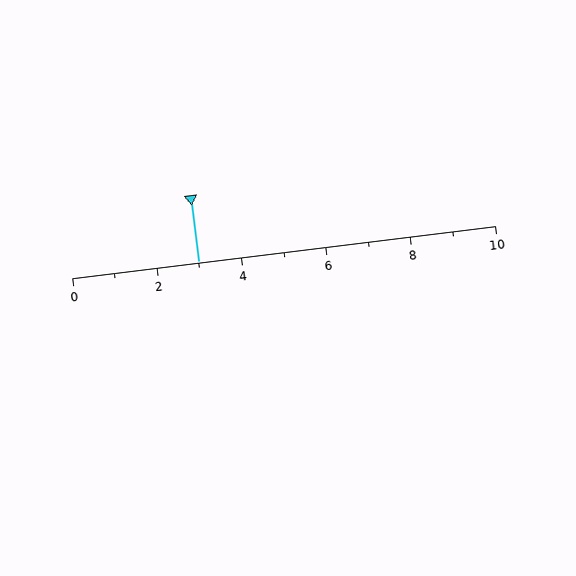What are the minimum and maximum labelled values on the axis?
The axis runs from 0 to 10.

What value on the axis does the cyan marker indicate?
The marker indicates approximately 3.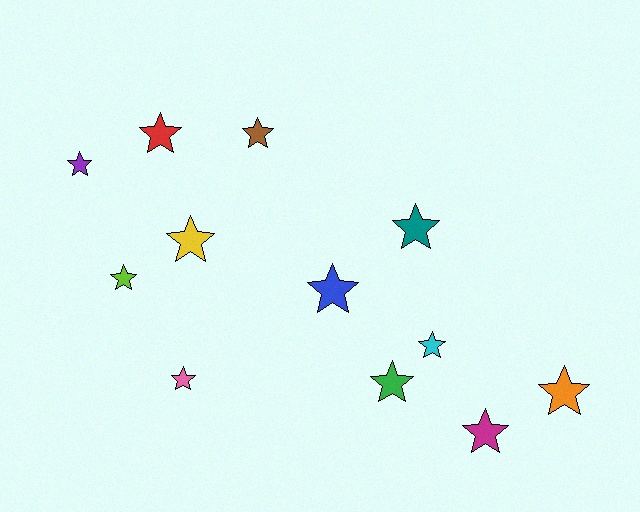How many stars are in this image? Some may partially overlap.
There are 12 stars.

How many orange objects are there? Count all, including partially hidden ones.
There is 1 orange object.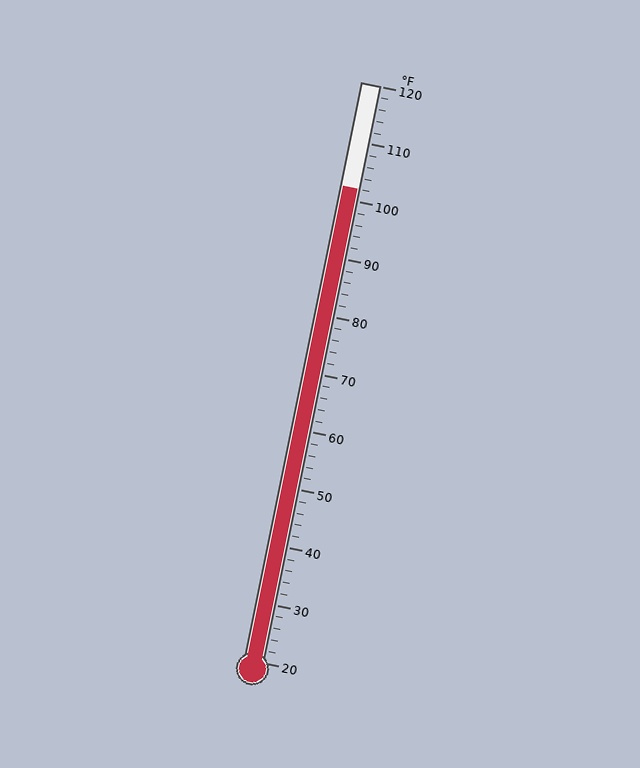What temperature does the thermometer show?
The thermometer shows approximately 102°F.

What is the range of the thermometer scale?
The thermometer scale ranges from 20°F to 120°F.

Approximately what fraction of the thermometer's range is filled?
The thermometer is filled to approximately 80% of its range.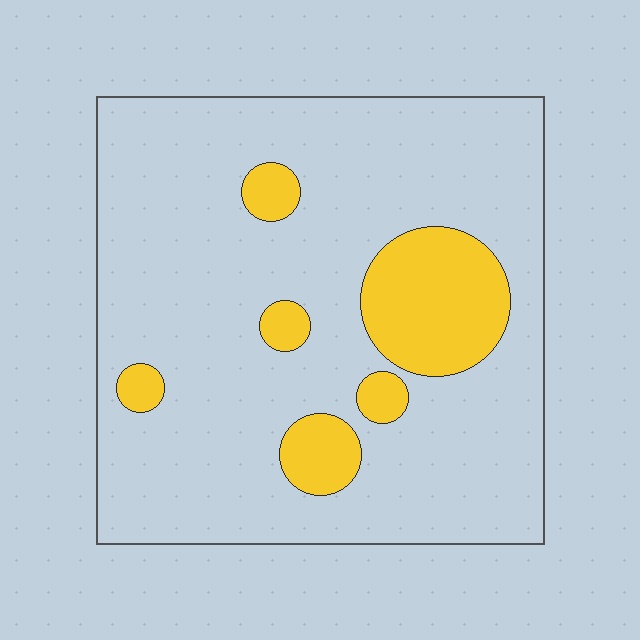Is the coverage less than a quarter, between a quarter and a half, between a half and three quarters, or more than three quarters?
Less than a quarter.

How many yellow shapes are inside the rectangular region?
6.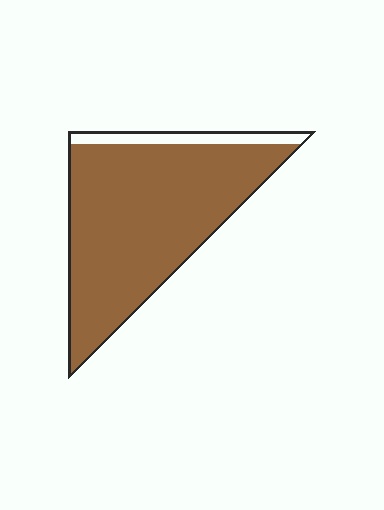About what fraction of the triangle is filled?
About nine tenths (9/10).